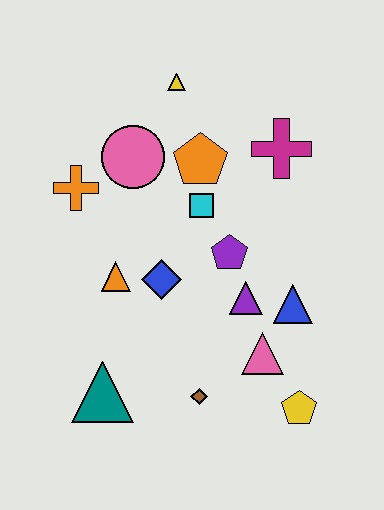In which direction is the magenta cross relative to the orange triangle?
The magenta cross is to the right of the orange triangle.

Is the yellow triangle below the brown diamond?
No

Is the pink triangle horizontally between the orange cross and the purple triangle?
No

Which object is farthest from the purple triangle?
The yellow triangle is farthest from the purple triangle.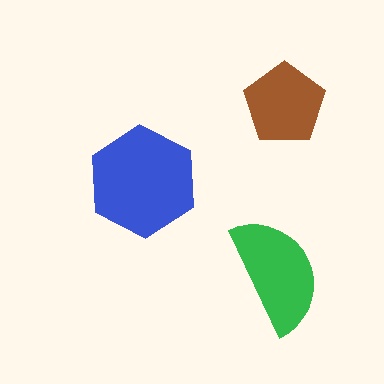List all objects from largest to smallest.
The blue hexagon, the green semicircle, the brown pentagon.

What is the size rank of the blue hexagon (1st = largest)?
1st.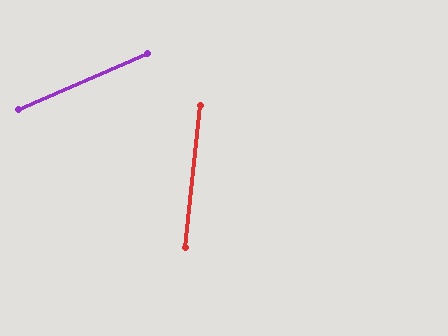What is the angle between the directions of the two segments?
Approximately 61 degrees.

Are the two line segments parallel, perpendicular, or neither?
Neither parallel nor perpendicular — they differ by about 61°.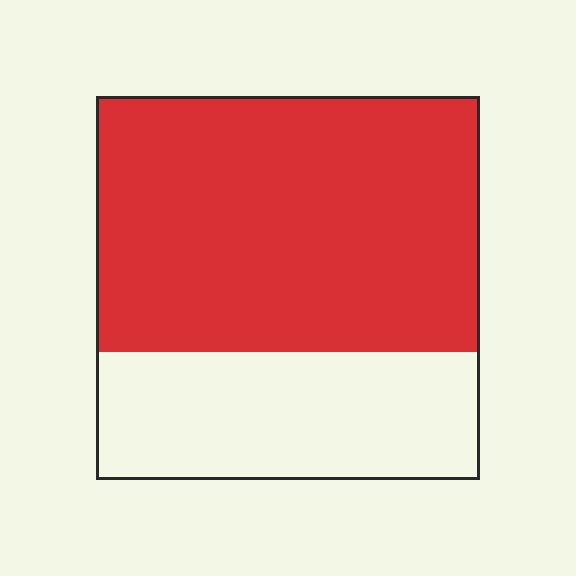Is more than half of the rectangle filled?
Yes.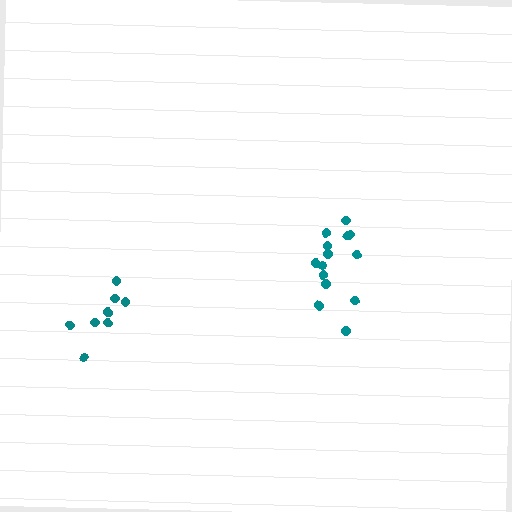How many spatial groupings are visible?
There are 2 spatial groupings.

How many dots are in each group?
Group 1: 8 dots, Group 2: 14 dots (22 total).